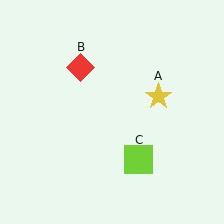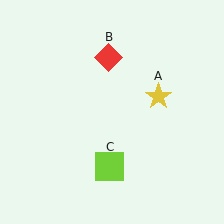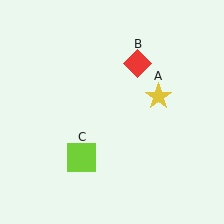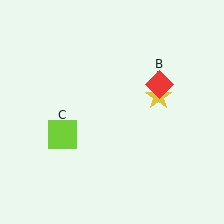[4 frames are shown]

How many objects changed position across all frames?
2 objects changed position: red diamond (object B), lime square (object C).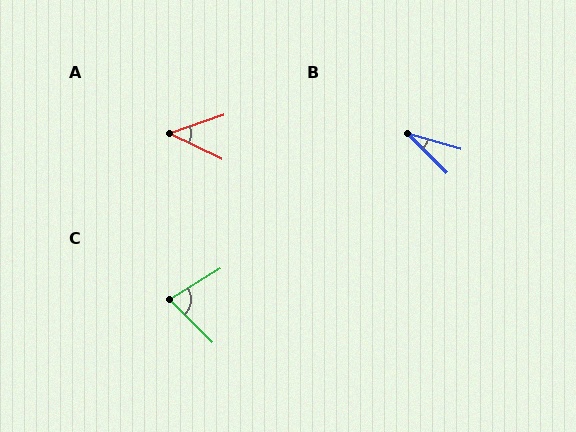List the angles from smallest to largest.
B (29°), A (45°), C (77°).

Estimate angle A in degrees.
Approximately 45 degrees.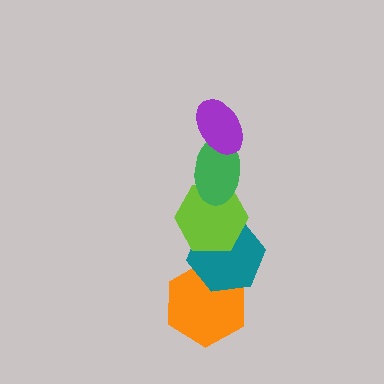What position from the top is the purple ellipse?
The purple ellipse is 1st from the top.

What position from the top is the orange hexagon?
The orange hexagon is 5th from the top.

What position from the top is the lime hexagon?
The lime hexagon is 3rd from the top.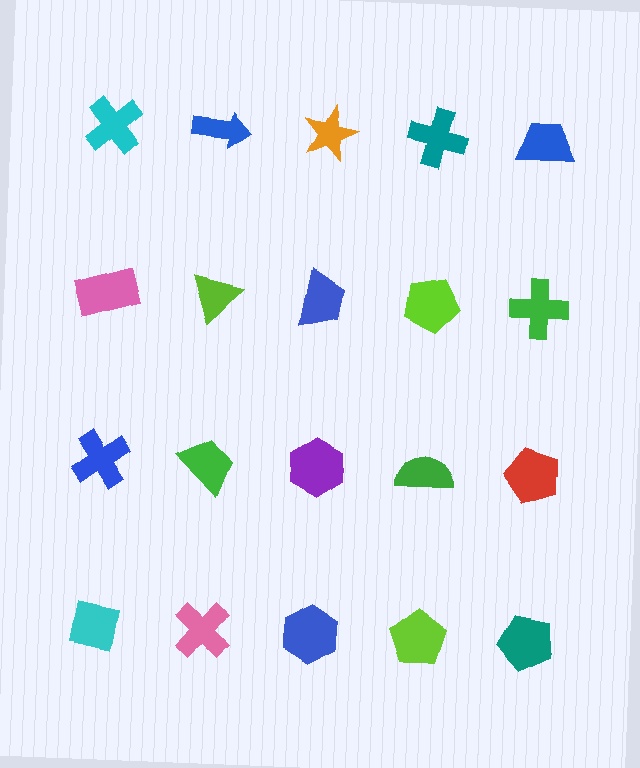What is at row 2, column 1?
A pink rectangle.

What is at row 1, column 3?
An orange star.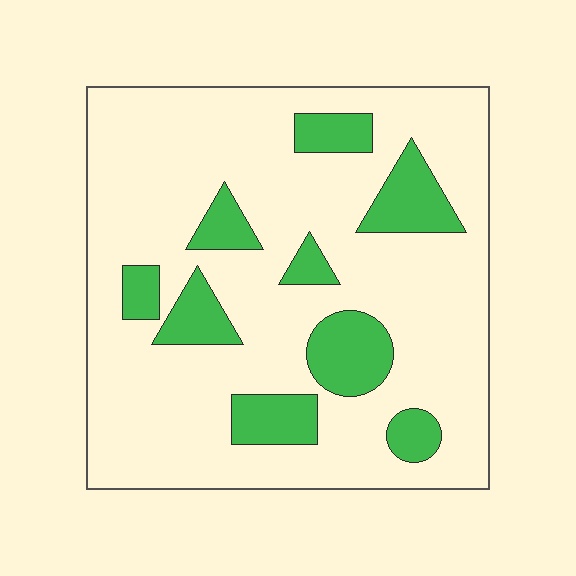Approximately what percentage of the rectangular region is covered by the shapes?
Approximately 20%.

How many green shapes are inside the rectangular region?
9.